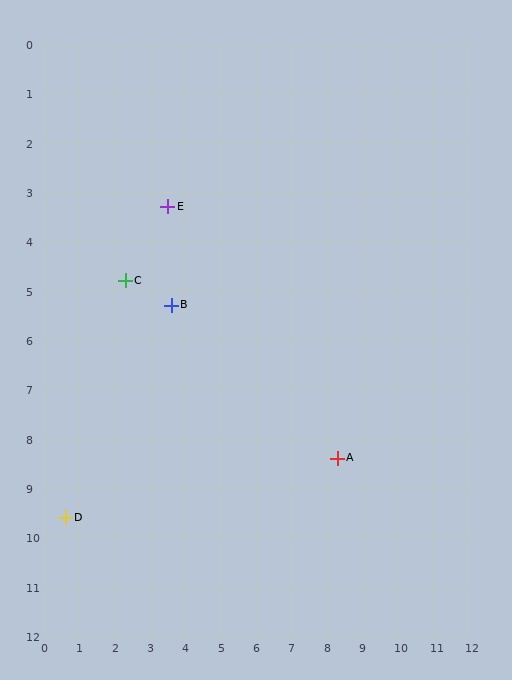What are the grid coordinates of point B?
Point B is at approximately (3.6, 5.3).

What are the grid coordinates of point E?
Point E is at approximately (3.5, 3.3).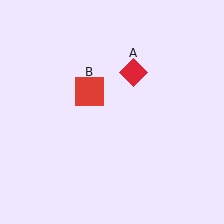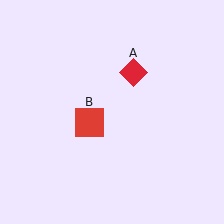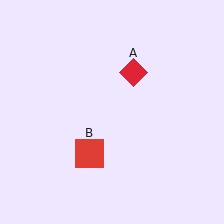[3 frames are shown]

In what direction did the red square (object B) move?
The red square (object B) moved down.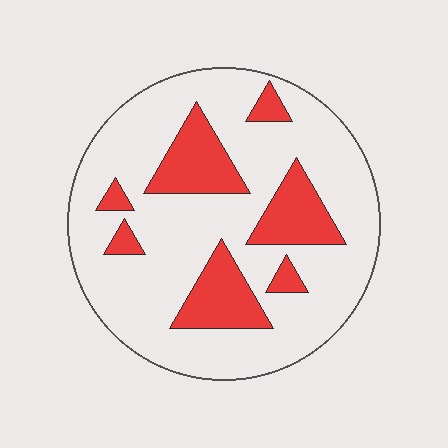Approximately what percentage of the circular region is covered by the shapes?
Approximately 25%.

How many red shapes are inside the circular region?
7.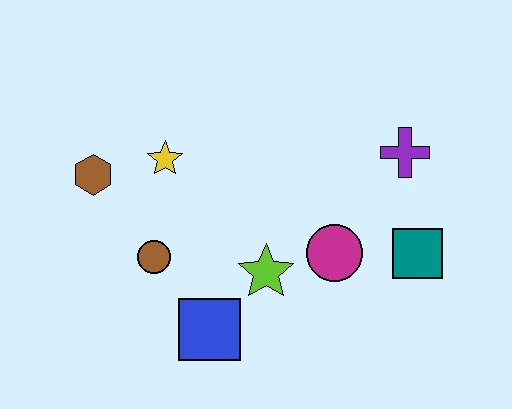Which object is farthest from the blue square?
The purple cross is farthest from the blue square.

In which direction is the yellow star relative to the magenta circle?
The yellow star is to the left of the magenta circle.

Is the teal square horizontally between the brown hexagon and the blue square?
No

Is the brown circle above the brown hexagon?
No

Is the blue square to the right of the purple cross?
No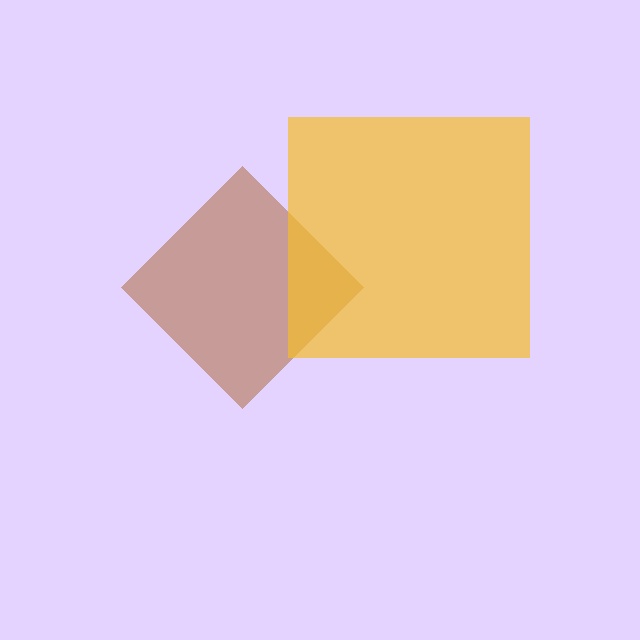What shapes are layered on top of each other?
The layered shapes are: a brown diamond, a yellow square.